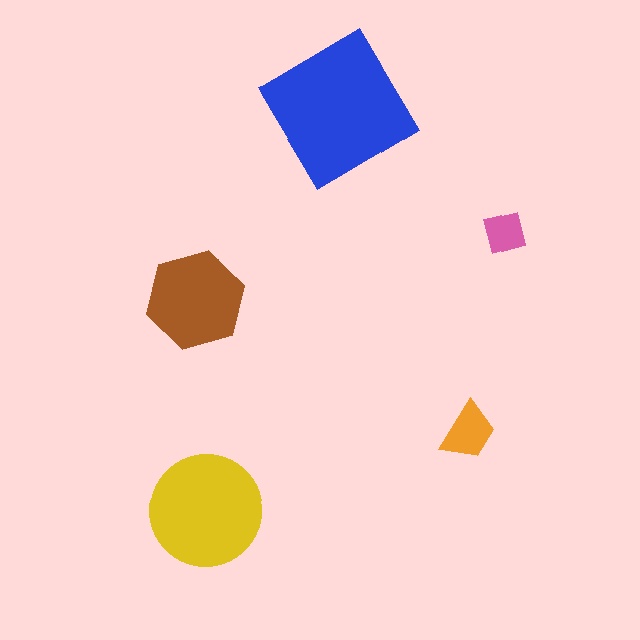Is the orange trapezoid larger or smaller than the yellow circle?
Smaller.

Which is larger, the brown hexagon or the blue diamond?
The blue diamond.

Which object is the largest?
The blue diamond.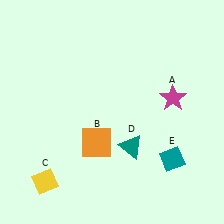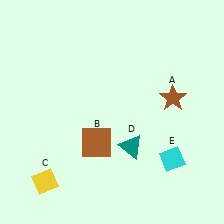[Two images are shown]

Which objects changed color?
A changed from magenta to brown. B changed from orange to brown. E changed from teal to cyan.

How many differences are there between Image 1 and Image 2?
There are 3 differences between the two images.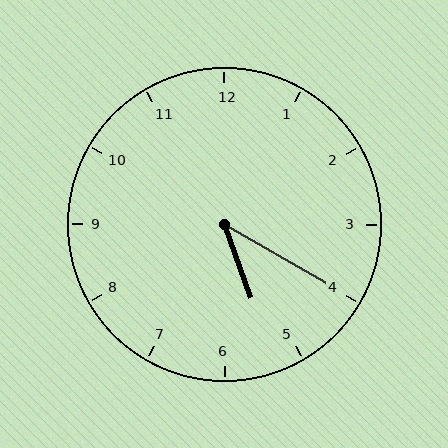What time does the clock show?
5:20.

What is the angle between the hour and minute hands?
Approximately 40 degrees.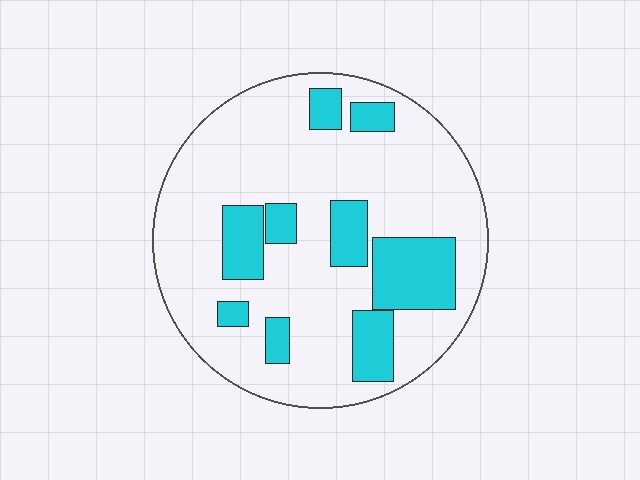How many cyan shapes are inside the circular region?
9.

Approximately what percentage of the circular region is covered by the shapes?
Approximately 25%.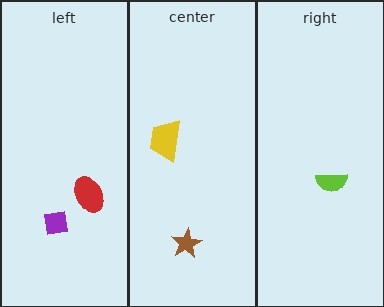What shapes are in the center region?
The brown star, the yellow trapezoid.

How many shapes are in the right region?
1.